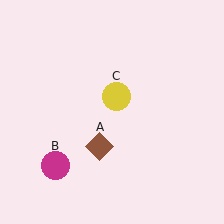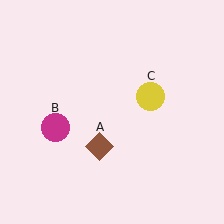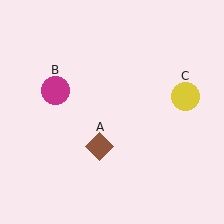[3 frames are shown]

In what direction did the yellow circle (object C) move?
The yellow circle (object C) moved right.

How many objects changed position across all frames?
2 objects changed position: magenta circle (object B), yellow circle (object C).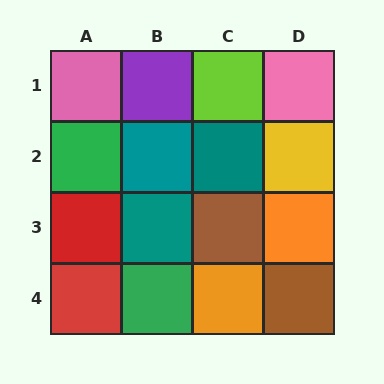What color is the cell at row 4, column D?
Brown.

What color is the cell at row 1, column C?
Lime.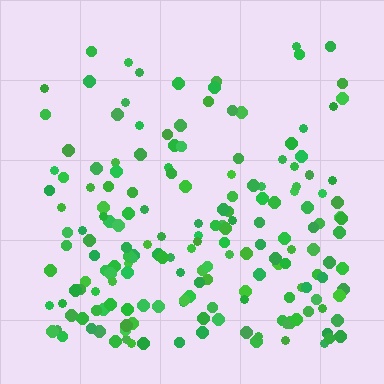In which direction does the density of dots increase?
From top to bottom, with the bottom side densest.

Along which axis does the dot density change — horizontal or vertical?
Vertical.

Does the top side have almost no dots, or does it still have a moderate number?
Still a moderate number, just noticeably fewer than the bottom.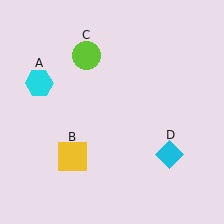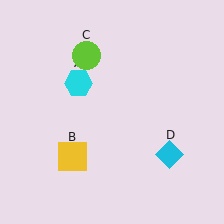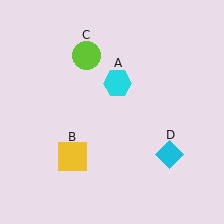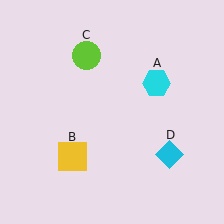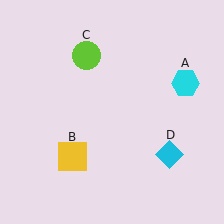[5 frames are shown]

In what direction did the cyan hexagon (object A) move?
The cyan hexagon (object A) moved right.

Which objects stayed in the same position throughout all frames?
Yellow square (object B) and lime circle (object C) and cyan diamond (object D) remained stationary.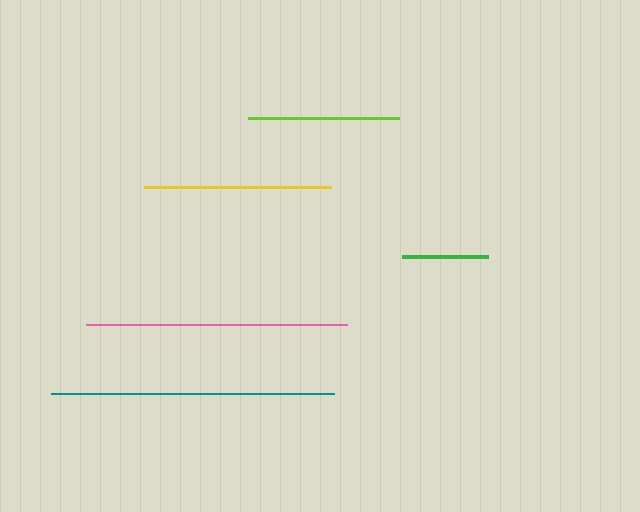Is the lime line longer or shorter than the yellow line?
The yellow line is longer than the lime line.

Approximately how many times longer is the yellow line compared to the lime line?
The yellow line is approximately 1.2 times the length of the lime line.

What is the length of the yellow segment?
The yellow segment is approximately 187 pixels long.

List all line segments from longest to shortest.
From longest to shortest: teal, pink, yellow, lime, green.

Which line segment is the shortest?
The green line is the shortest at approximately 86 pixels.